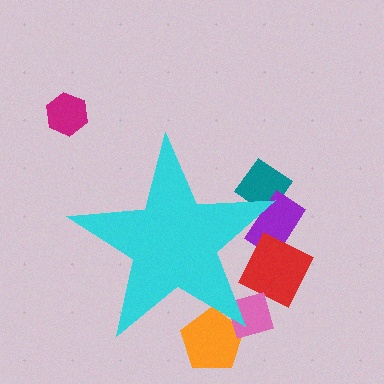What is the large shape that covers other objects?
A cyan star.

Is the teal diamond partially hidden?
Yes, the teal diamond is partially hidden behind the cyan star.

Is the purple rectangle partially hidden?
Yes, the purple rectangle is partially hidden behind the cyan star.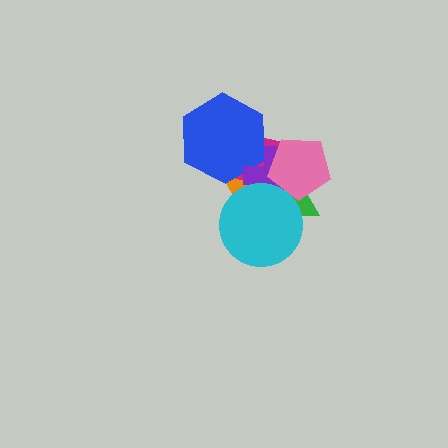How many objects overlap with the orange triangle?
6 objects overlap with the orange triangle.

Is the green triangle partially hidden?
Yes, it is partially covered by another shape.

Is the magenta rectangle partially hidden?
Yes, it is partially covered by another shape.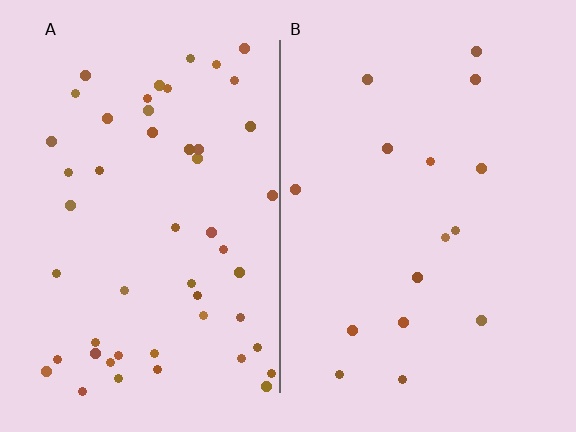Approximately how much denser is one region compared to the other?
Approximately 3.2× — region A over region B.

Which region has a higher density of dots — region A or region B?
A (the left).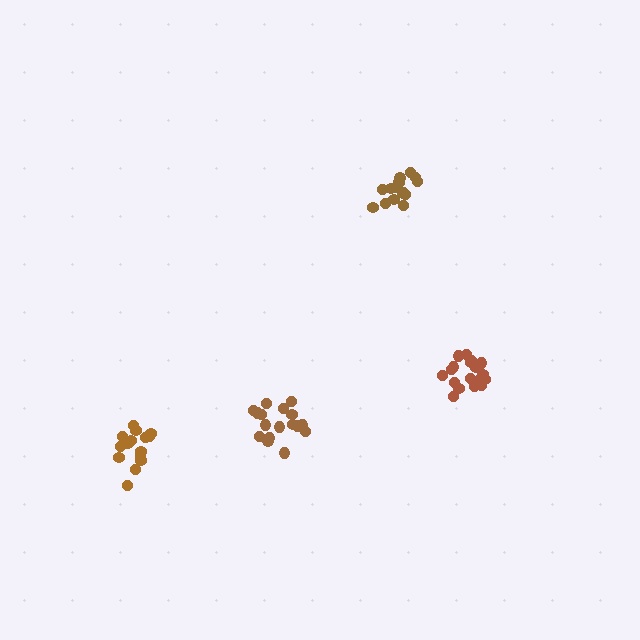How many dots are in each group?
Group 1: 17 dots, Group 2: 15 dots, Group 3: 18 dots, Group 4: 16 dots (66 total).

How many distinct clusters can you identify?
There are 4 distinct clusters.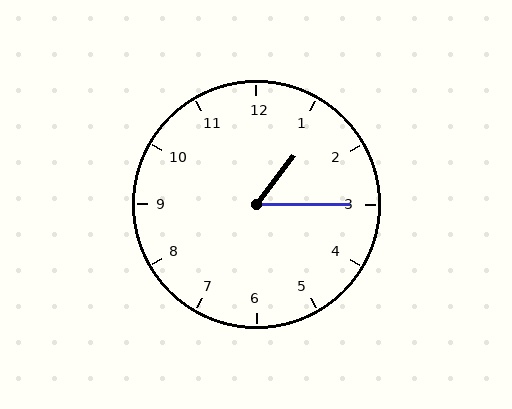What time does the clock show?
1:15.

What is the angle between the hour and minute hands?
Approximately 52 degrees.